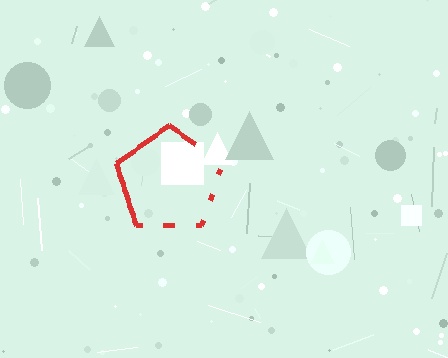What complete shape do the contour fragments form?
The contour fragments form a pentagon.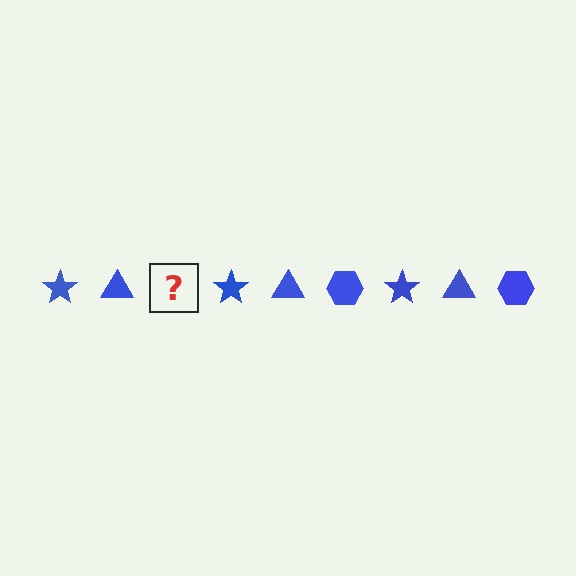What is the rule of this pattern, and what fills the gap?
The rule is that the pattern cycles through star, triangle, hexagon shapes in blue. The gap should be filled with a blue hexagon.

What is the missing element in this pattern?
The missing element is a blue hexagon.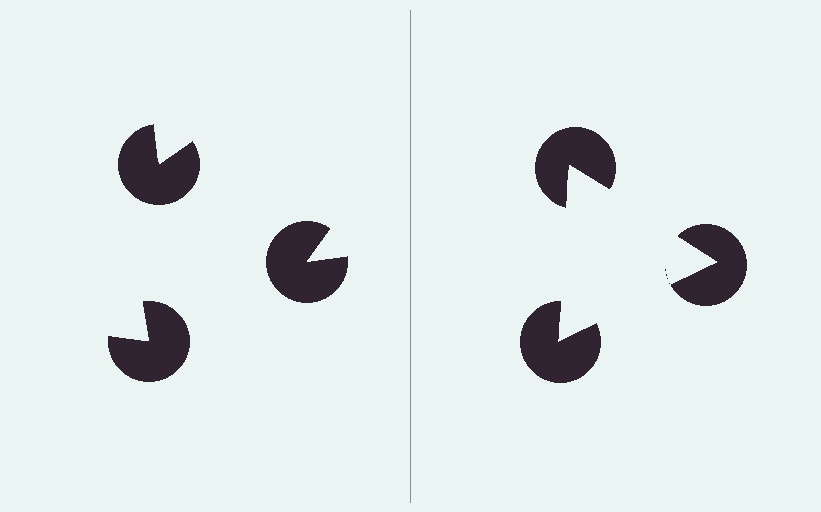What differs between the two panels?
The pac-man discs are positioned identically on both sides; only the wedge orientations differ. On the right they align to a triangle; on the left they are misaligned.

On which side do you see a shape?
An illusory triangle appears on the right side. On the left side the wedge cuts are rotated, so no coherent shape forms.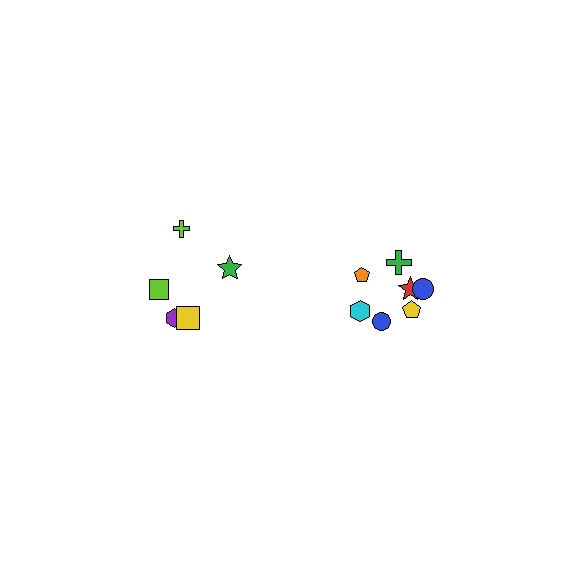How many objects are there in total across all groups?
There are 12 objects.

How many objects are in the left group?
There are 5 objects.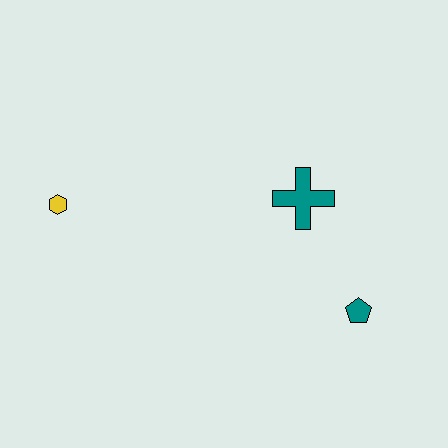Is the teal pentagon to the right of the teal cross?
Yes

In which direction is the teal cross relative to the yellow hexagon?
The teal cross is to the right of the yellow hexagon.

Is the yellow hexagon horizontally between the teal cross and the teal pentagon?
No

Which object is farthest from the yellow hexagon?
The teal pentagon is farthest from the yellow hexagon.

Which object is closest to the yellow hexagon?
The teal cross is closest to the yellow hexagon.